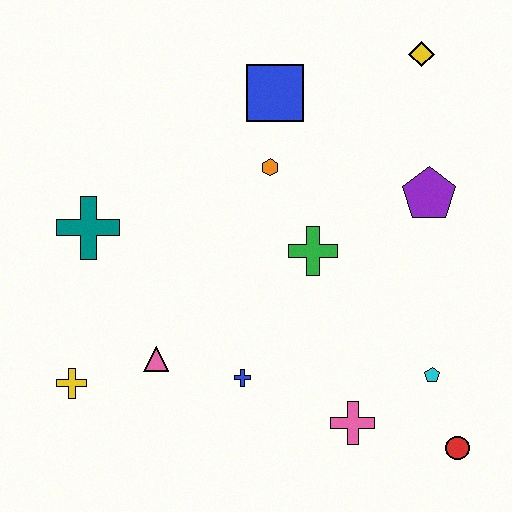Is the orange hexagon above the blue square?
No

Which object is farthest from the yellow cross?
The yellow diamond is farthest from the yellow cross.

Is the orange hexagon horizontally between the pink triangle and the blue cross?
No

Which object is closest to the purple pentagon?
The green cross is closest to the purple pentagon.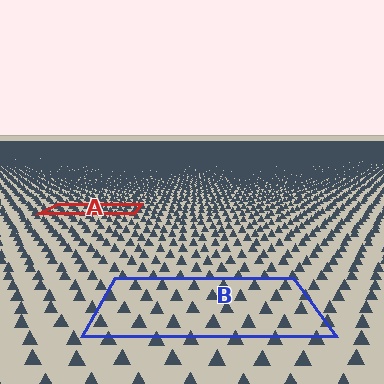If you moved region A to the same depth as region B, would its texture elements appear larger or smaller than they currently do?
They would appear larger. At a closer depth, the same texture elements are projected at a bigger on-screen size.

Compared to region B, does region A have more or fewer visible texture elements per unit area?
Region A has more texture elements per unit area — they are packed more densely because it is farther away.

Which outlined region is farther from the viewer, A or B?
Region A is farther from the viewer — the texture elements inside it appear smaller and more densely packed.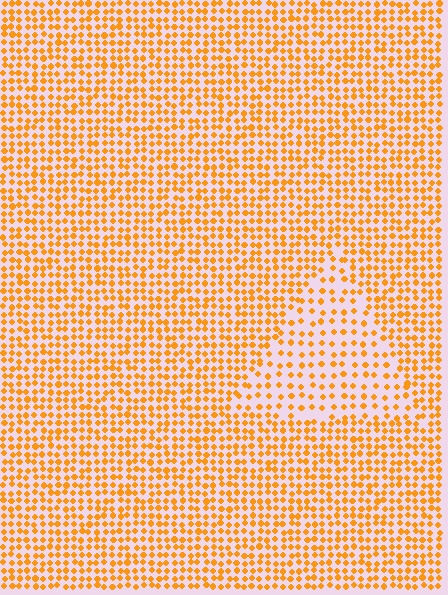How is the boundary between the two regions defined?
The boundary is defined by a change in element density (approximately 1.9x ratio). All elements are the same color, size, and shape.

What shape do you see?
I see a triangle.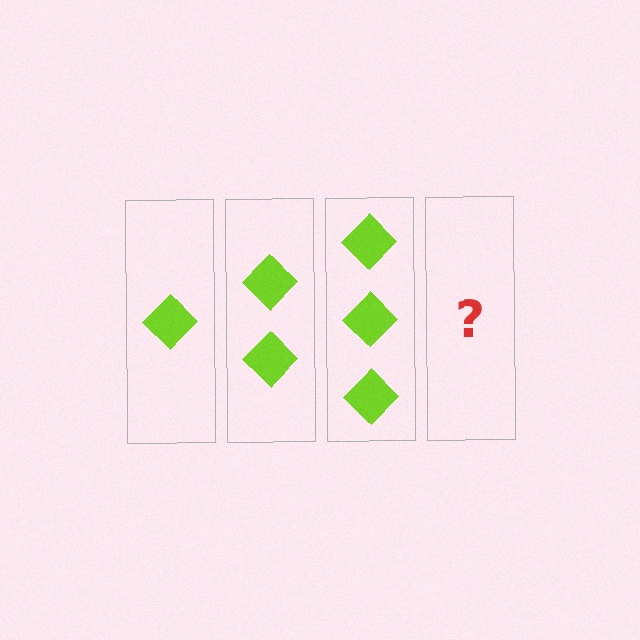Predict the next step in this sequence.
The next step is 4 diamonds.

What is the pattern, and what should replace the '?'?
The pattern is that each step adds one more diamond. The '?' should be 4 diamonds.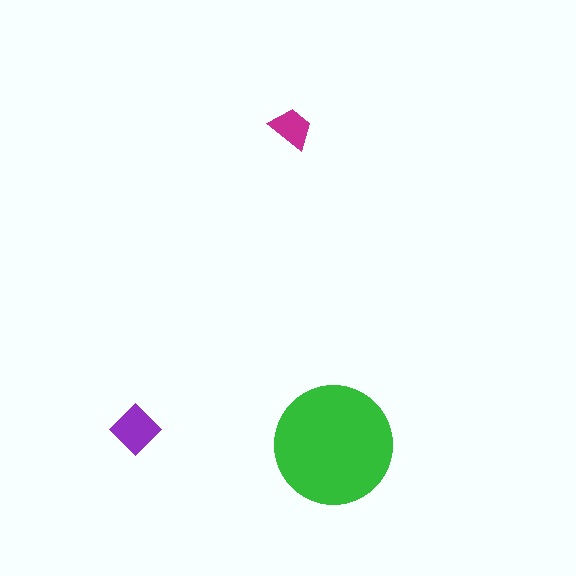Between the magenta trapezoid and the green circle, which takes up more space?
The green circle.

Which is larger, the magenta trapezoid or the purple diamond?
The purple diamond.